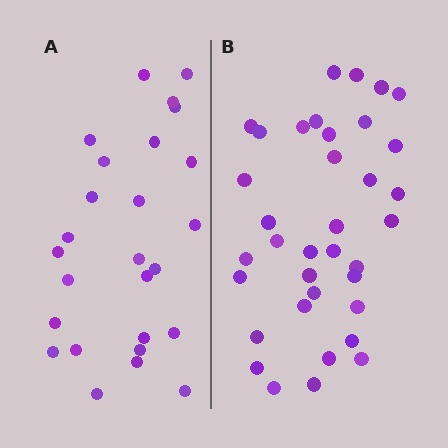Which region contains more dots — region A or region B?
Region B (the right region) has more dots.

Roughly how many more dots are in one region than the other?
Region B has roughly 10 or so more dots than region A.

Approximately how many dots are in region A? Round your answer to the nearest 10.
About 30 dots. (The exact count is 26, which rounds to 30.)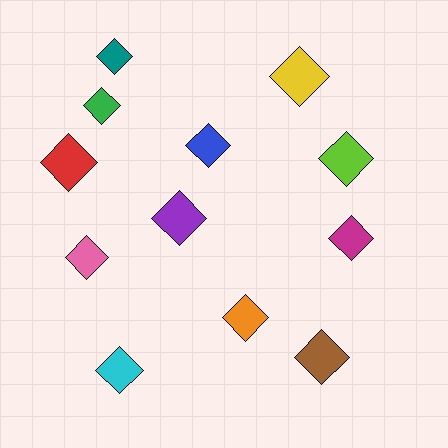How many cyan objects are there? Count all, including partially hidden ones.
There is 1 cyan object.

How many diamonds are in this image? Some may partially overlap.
There are 12 diamonds.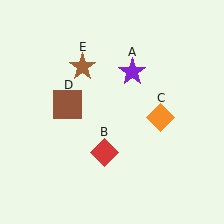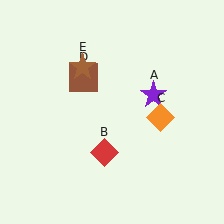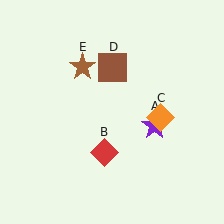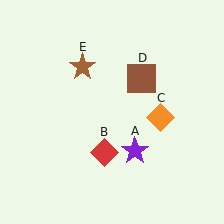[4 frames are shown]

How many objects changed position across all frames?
2 objects changed position: purple star (object A), brown square (object D).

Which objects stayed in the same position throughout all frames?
Red diamond (object B) and orange diamond (object C) and brown star (object E) remained stationary.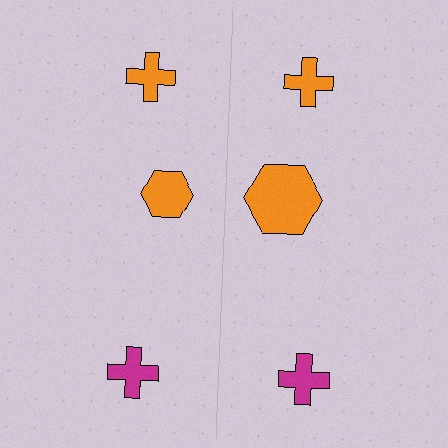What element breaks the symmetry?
The orange hexagon on the right side has a different size than its mirror counterpart.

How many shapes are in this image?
There are 6 shapes in this image.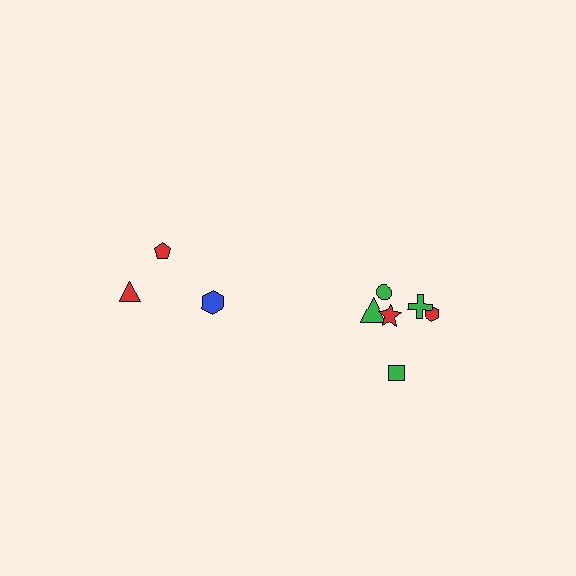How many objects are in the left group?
There are 3 objects.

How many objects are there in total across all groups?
There are 9 objects.